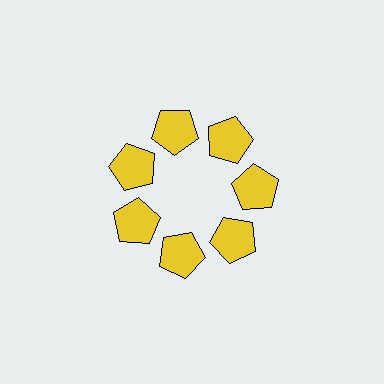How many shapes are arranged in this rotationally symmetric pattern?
There are 7 shapes, arranged in 7 groups of 1.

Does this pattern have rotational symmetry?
Yes, this pattern has 7-fold rotational symmetry. It looks the same after rotating 51 degrees around the center.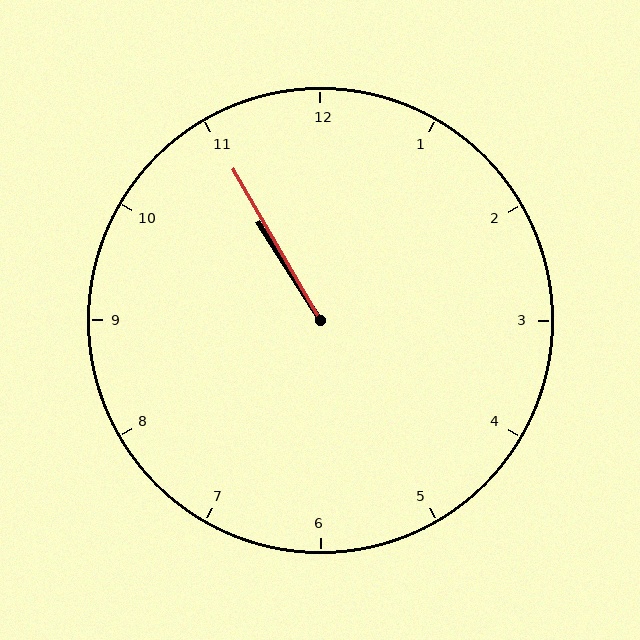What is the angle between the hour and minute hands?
Approximately 2 degrees.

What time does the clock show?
10:55.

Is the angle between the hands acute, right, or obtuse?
It is acute.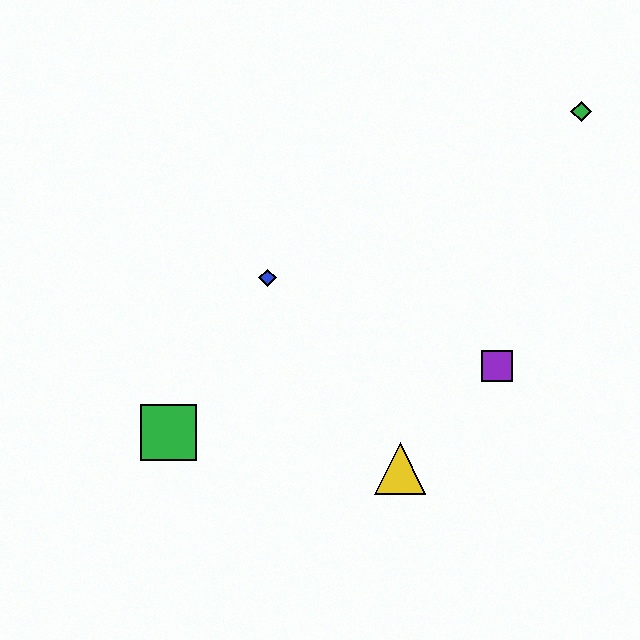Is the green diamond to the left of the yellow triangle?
No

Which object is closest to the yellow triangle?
The purple square is closest to the yellow triangle.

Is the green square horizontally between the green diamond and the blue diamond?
No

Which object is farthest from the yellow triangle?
The green diamond is farthest from the yellow triangle.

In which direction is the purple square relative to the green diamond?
The purple square is below the green diamond.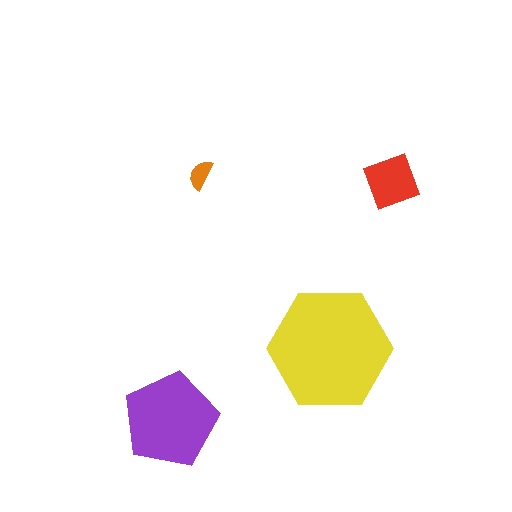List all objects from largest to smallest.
The yellow hexagon, the purple pentagon, the red diamond, the orange semicircle.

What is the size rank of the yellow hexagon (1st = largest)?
1st.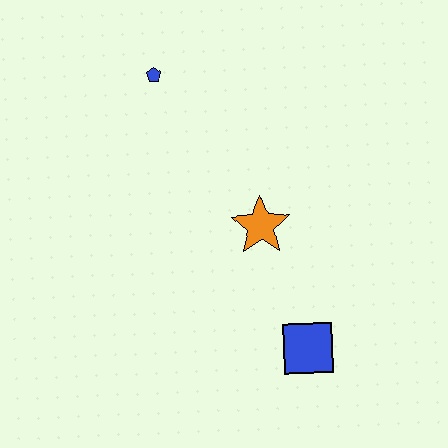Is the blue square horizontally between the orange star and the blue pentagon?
No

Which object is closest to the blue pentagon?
The orange star is closest to the blue pentagon.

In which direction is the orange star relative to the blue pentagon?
The orange star is below the blue pentagon.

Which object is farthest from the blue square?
The blue pentagon is farthest from the blue square.